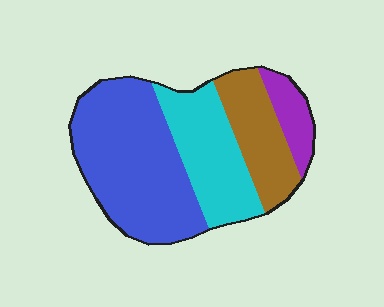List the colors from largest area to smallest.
From largest to smallest: blue, cyan, brown, purple.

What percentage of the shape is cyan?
Cyan covers roughly 25% of the shape.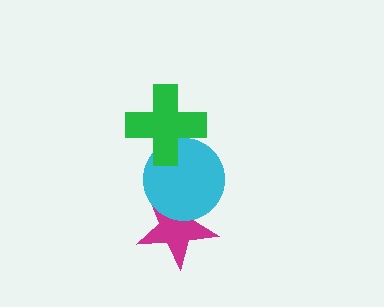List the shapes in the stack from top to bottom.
From top to bottom: the green cross, the cyan circle, the magenta star.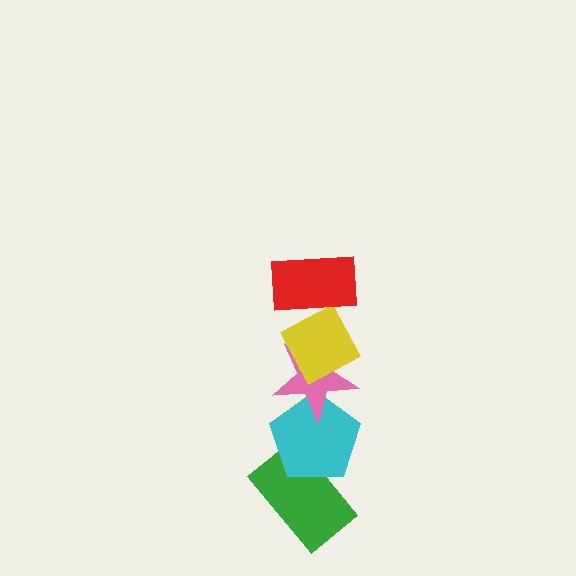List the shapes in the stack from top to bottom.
From top to bottom: the red rectangle, the yellow diamond, the pink star, the cyan pentagon, the green rectangle.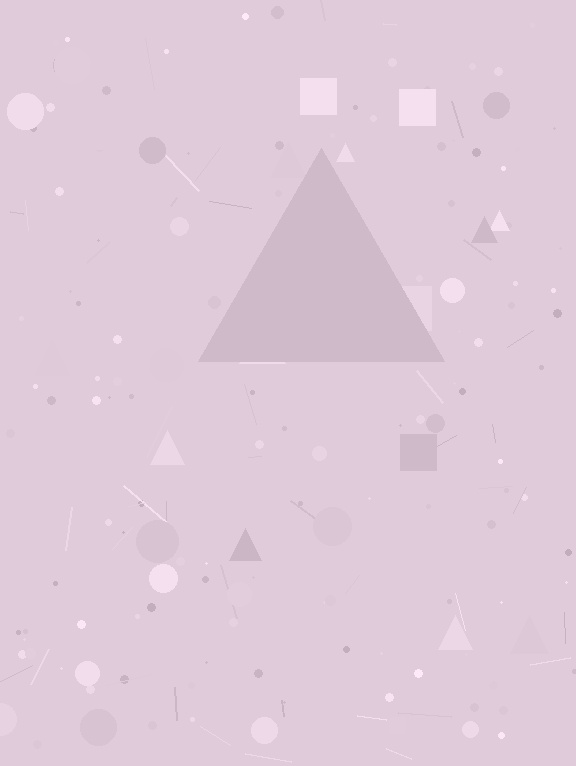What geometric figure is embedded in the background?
A triangle is embedded in the background.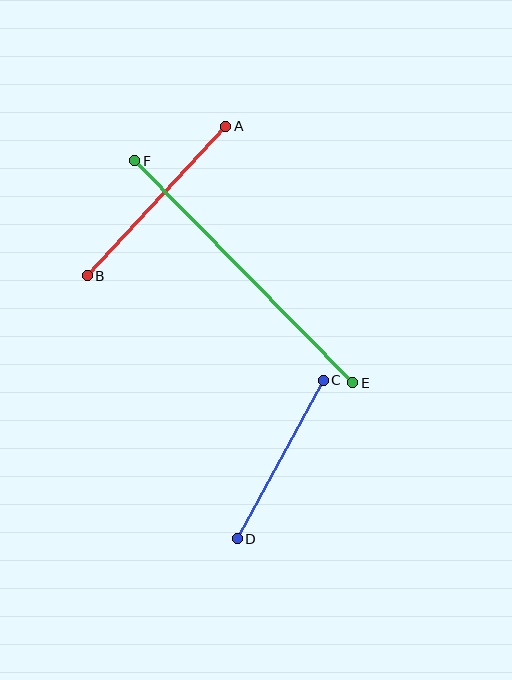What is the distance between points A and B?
The distance is approximately 204 pixels.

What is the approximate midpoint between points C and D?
The midpoint is at approximately (280, 460) pixels.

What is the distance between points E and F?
The distance is approximately 311 pixels.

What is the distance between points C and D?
The distance is approximately 180 pixels.